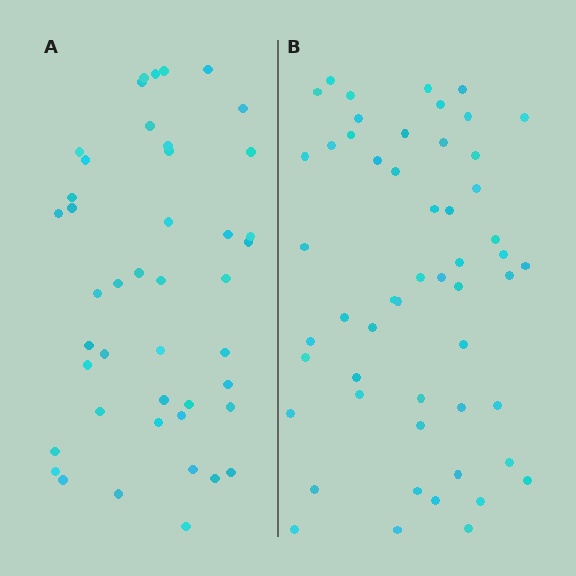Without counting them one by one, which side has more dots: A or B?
Region B (the right region) has more dots.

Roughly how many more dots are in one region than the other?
Region B has roughly 8 or so more dots than region A.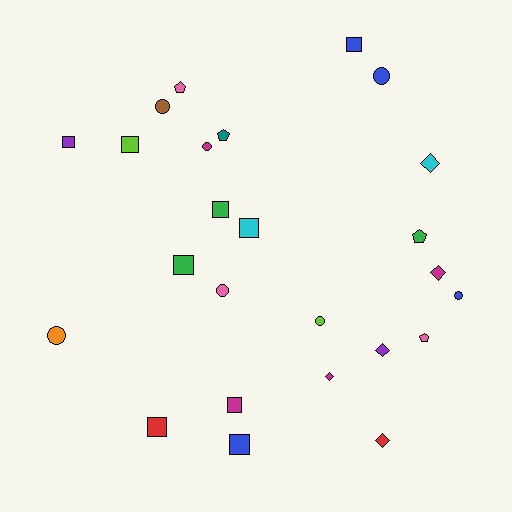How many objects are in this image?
There are 25 objects.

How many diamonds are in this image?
There are 5 diamonds.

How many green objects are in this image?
There are 3 green objects.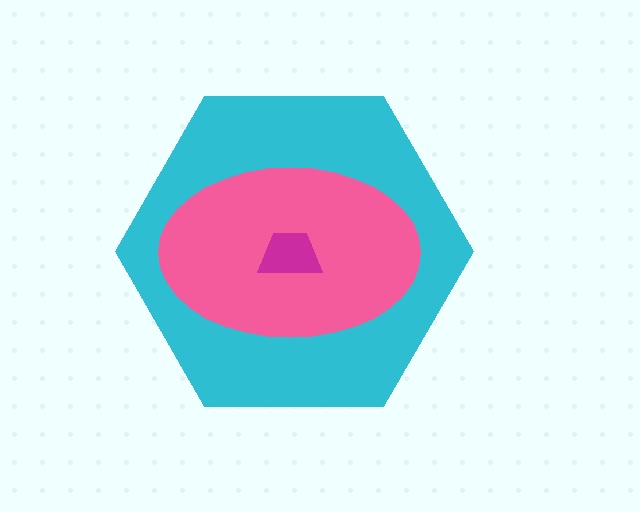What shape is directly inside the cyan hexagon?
The pink ellipse.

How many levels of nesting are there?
3.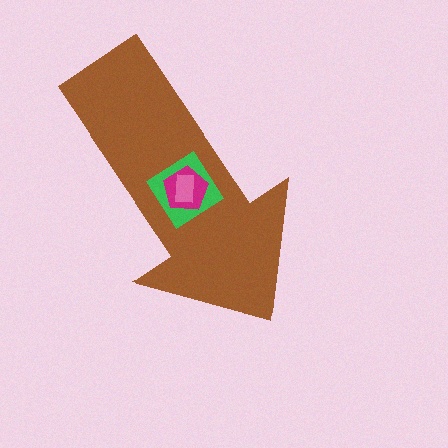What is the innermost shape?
The pink rectangle.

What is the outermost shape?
The brown arrow.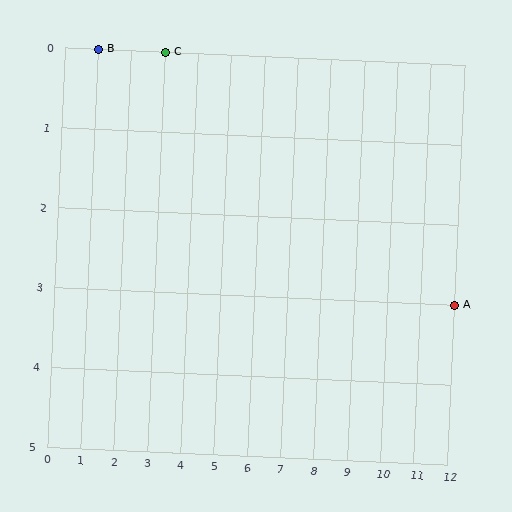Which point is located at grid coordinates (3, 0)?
Point C is at (3, 0).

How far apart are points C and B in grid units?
Points C and B are 2 columns apart.